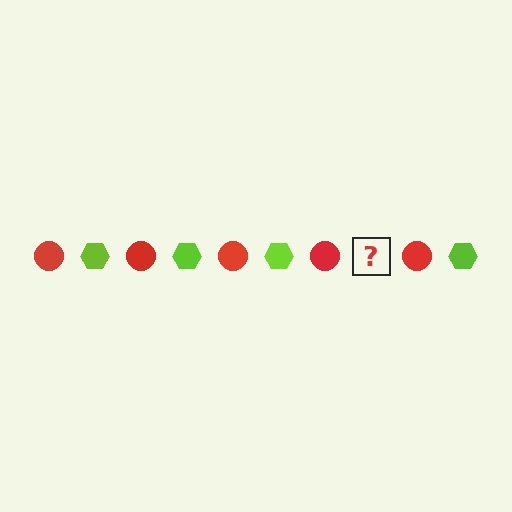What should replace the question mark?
The question mark should be replaced with a lime hexagon.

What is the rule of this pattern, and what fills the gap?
The rule is that the pattern alternates between red circle and lime hexagon. The gap should be filled with a lime hexagon.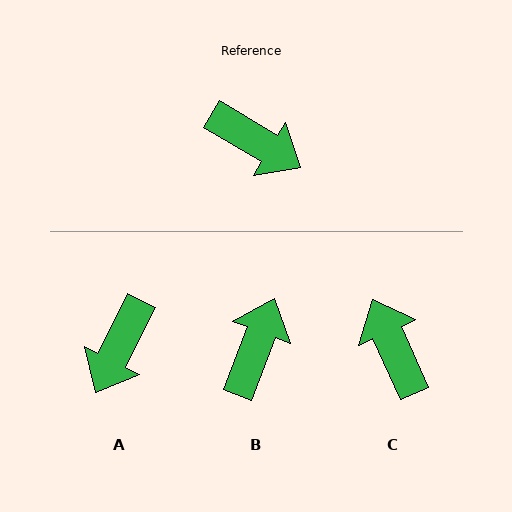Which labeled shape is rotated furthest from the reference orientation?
C, about 145 degrees away.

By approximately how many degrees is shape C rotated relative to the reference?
Approximately 145 degrees counter-clockwise.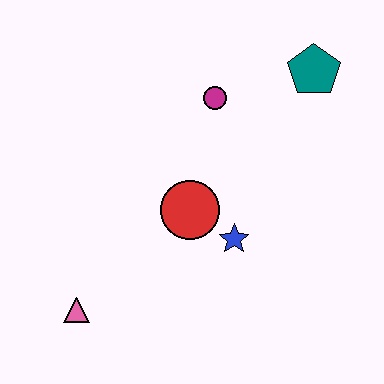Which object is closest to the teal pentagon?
The magenta circle is closest to the teal pentagon.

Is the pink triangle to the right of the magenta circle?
No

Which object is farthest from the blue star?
The teal pentagon is farthest from the blue star.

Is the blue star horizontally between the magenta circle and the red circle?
No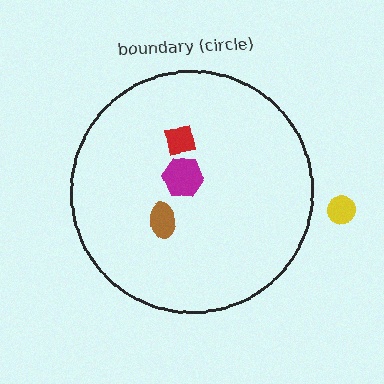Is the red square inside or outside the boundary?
Inside.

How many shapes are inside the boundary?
3 inside, 1 outside.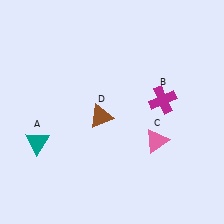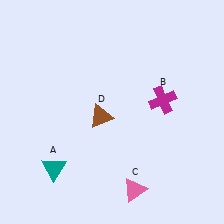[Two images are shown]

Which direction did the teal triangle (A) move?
The teal triangle (A) moved down.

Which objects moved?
The objects that moved are: the teal triangle (A), the pink triangle (C).